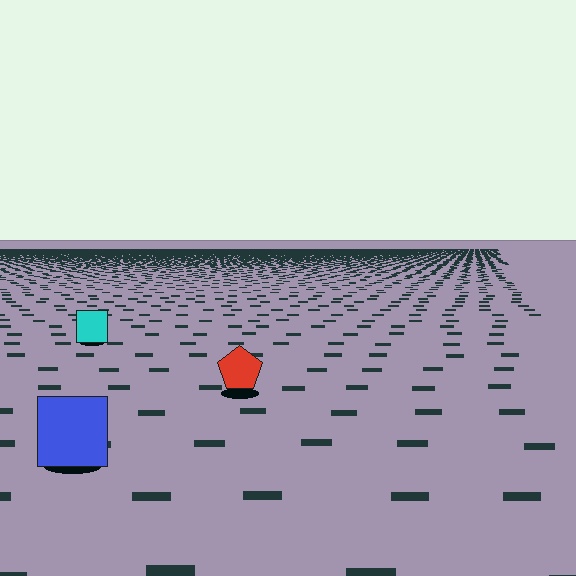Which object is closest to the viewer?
The blue square is closest. The texture marks near it are larger and more spread out.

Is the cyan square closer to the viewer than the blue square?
No. The blue square is closer — you can tell from the texture gradient: the ground texture is coarser near it.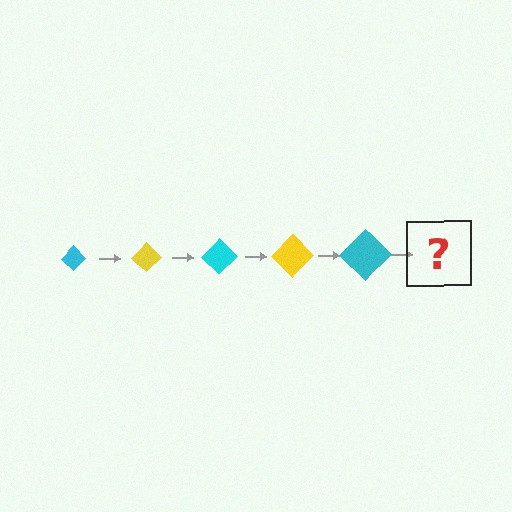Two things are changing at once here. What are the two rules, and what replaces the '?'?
The two rules are that the diamond grows larger each step and the color cycles through cyan and yellow. The '?' should be a yellow diamond, larger than the previous one.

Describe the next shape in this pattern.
It should be a yellow diamond, larger than the previous one.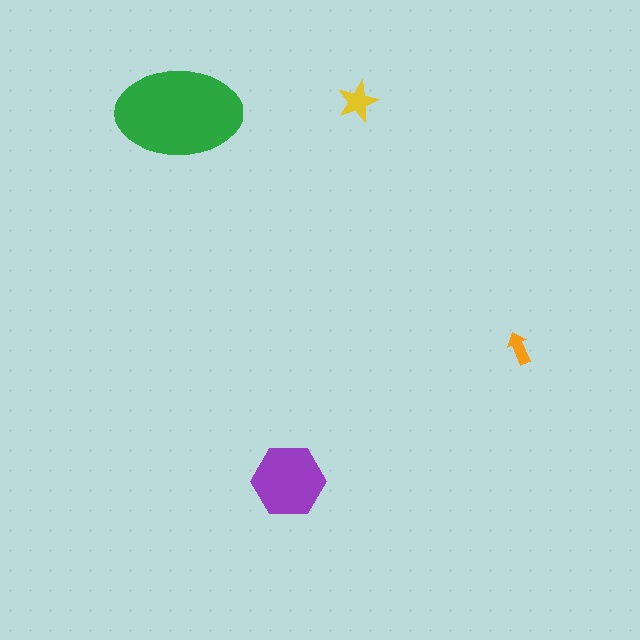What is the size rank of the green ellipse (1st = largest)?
1st.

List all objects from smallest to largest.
The orange arrow, the yellow star, the purple hexagon, the green ellipse.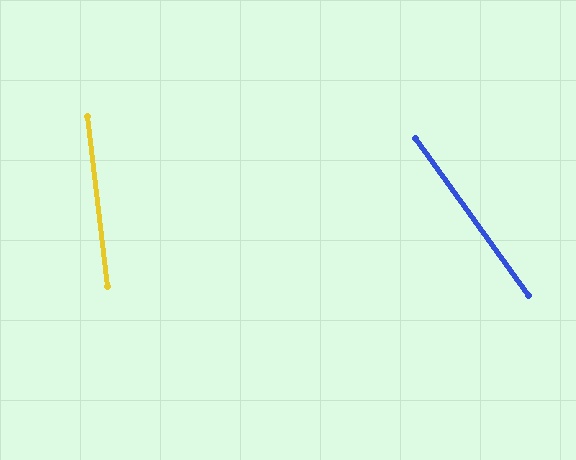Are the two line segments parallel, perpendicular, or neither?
Neither parallel nor perpendicular — they differ by about 30°.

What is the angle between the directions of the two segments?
Approximately 30 degrees.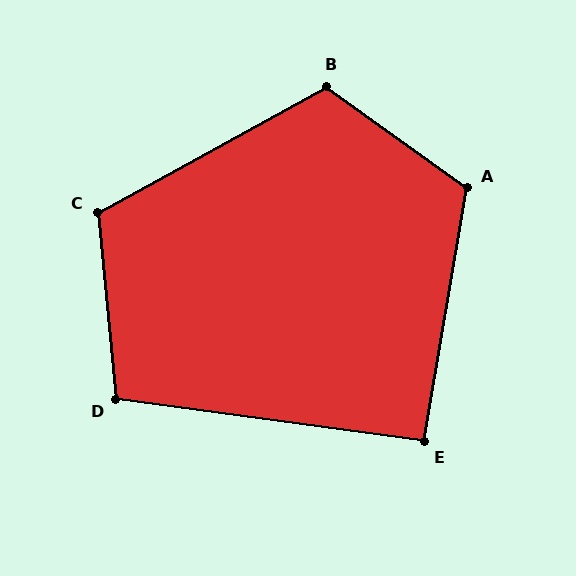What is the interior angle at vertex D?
Approximately 103 degrees (obtuse).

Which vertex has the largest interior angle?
A, at approximately 116 degrees.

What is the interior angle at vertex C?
Approximately 113 degrees (obtuse).